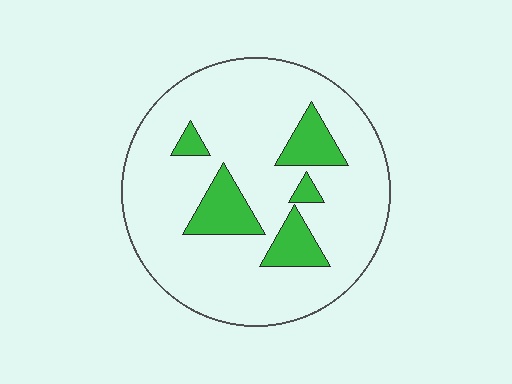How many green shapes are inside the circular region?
5.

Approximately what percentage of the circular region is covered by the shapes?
Approximately 15%.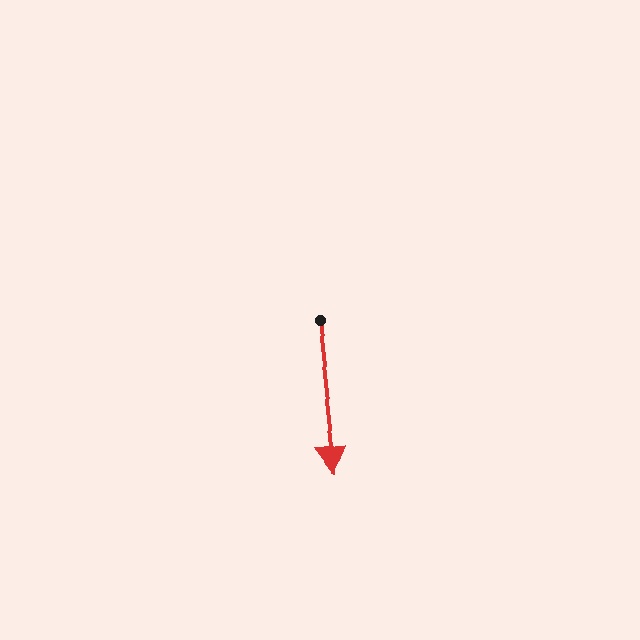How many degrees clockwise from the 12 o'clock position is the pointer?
Approximately 174 degrees.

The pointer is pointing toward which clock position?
Roughly 6 o'clock.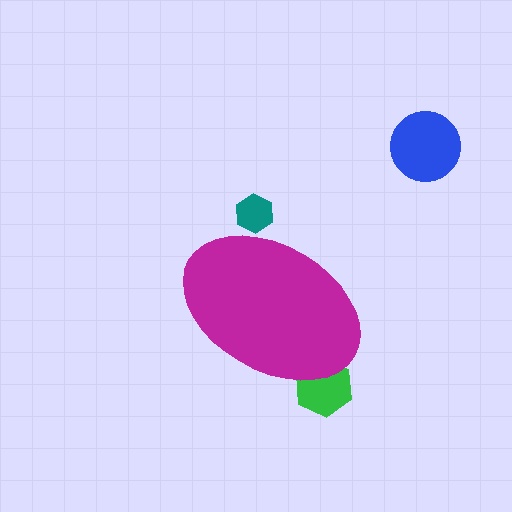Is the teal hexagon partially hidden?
Yes, the teal hexagon is partially hidden behind the magenta ellipse.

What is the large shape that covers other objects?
A magenta ellipse.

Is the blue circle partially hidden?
No, the blue circle is fully visible.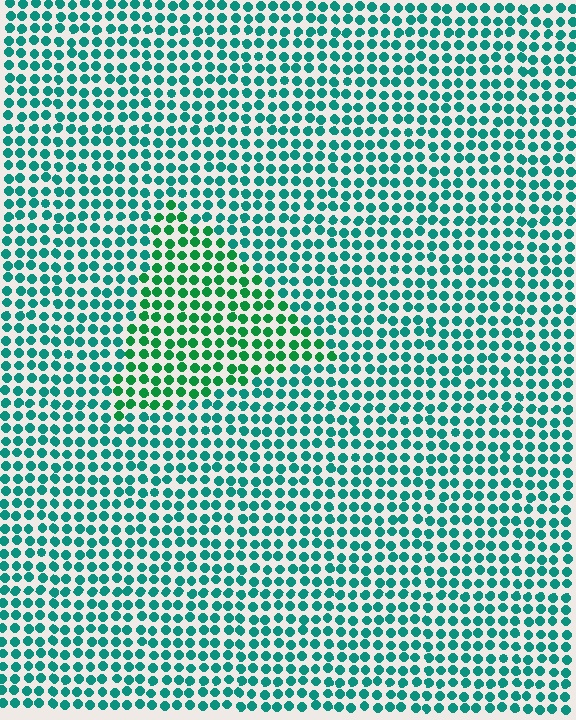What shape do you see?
I see a triangle.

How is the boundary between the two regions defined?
The boundary is defined purely by a slight shift in hue (about 31 degrees). Spacing, size, and orientation are identical on both sides.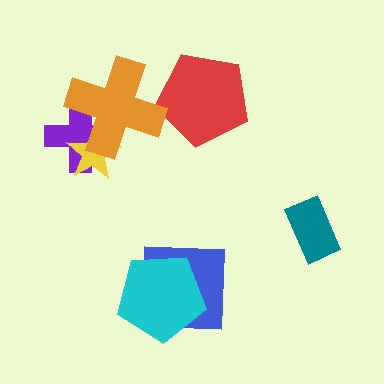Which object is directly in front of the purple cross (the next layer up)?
The yellow star is directly in front of the purple cross.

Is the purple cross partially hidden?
Yes, it is partially covered by another shape.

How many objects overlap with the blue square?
1 object overlaps with the blue square.